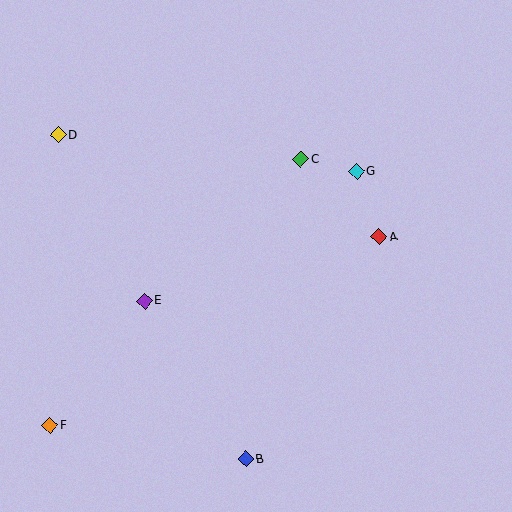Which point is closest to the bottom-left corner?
Point F is closest to the bottom-left corner.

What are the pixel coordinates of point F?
Point F is at (50, 425).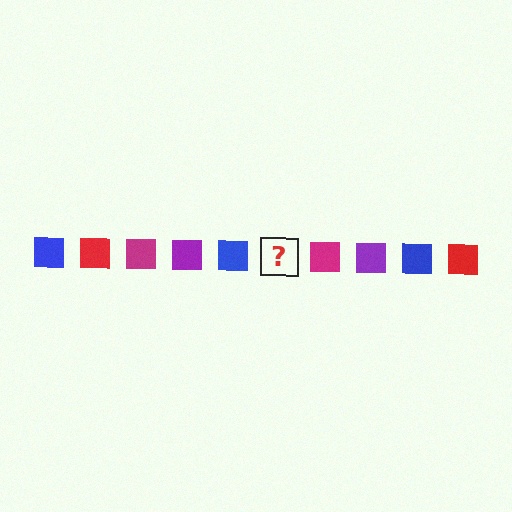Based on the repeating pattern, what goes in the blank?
The blank should be a red square.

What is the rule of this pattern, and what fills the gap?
The rule is that the pattern cycles through blue, red, magenta, purple squares. The gap should be filled with a red square.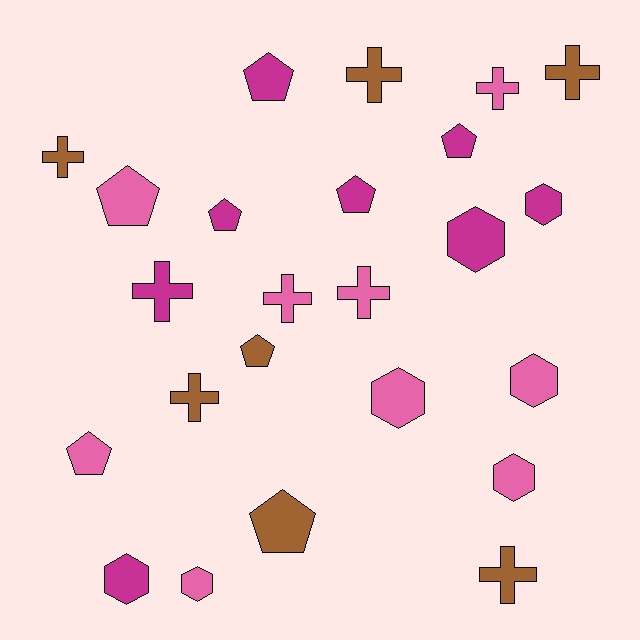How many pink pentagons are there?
There are 2 pink pentagons.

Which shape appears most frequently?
Cross, with 9 objects.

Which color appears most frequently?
Pink, with 9 objects.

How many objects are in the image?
There are 24 objects.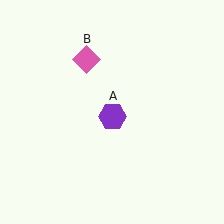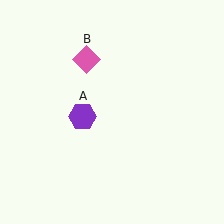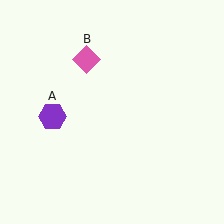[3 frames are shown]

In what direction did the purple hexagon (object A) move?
The purple hexagon (object A) moved left.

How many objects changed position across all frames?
1 object changed position: purple hexagon (object A).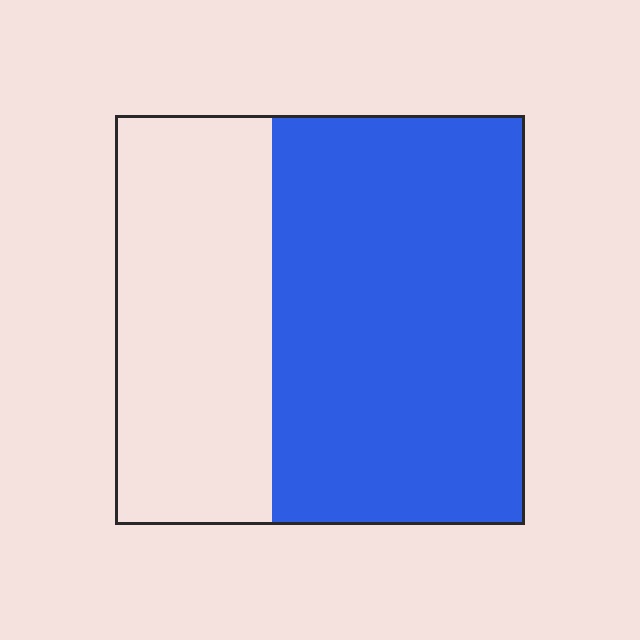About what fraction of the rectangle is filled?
About five eighths (5/8).